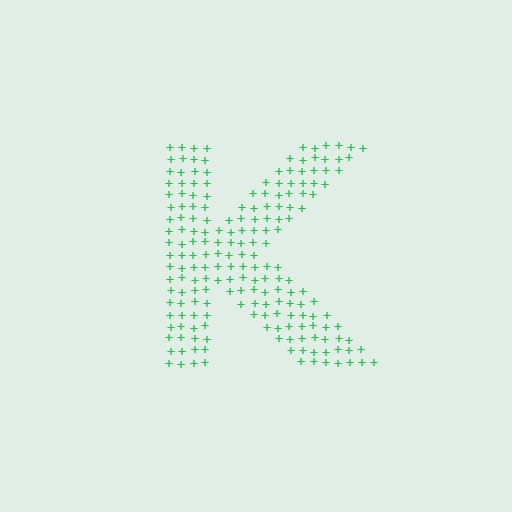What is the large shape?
The large shape is the letter K.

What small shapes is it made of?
It is made of small plus signs.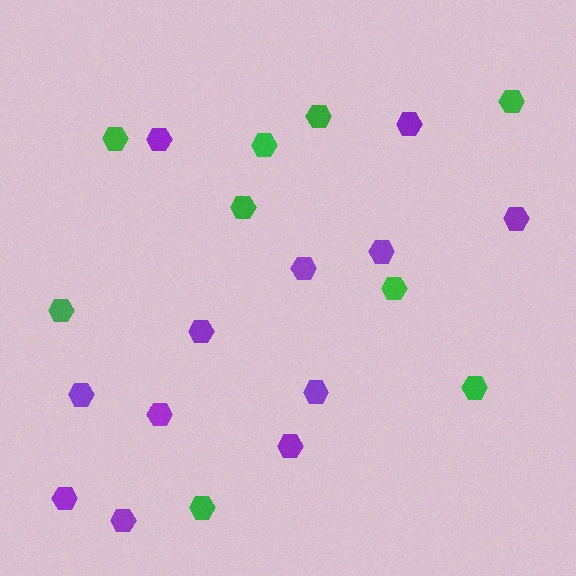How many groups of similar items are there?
There are 2 groups: one group of green hexagons (9) and one group of purple hexagons (12).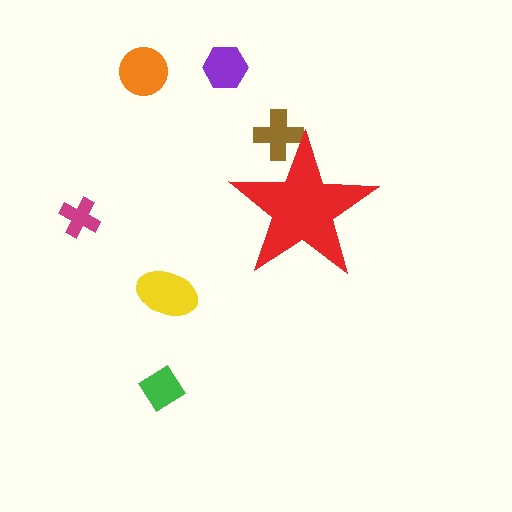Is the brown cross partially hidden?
Yes, the brown cross is partially hidden behind the red star.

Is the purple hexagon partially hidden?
No, the purple hexagon is fully visible.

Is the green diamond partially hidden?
No, the green diamond is fully visible.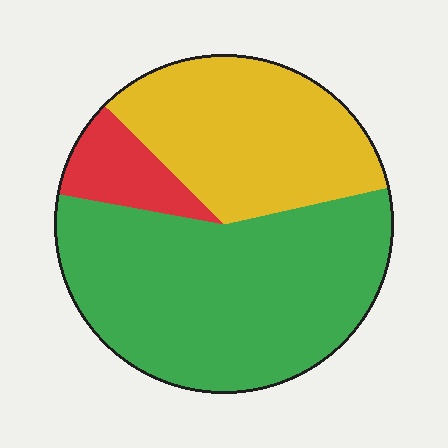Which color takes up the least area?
Red, at roughly 10%.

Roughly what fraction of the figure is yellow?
Yellow takes up about one third (1/3) of the figure.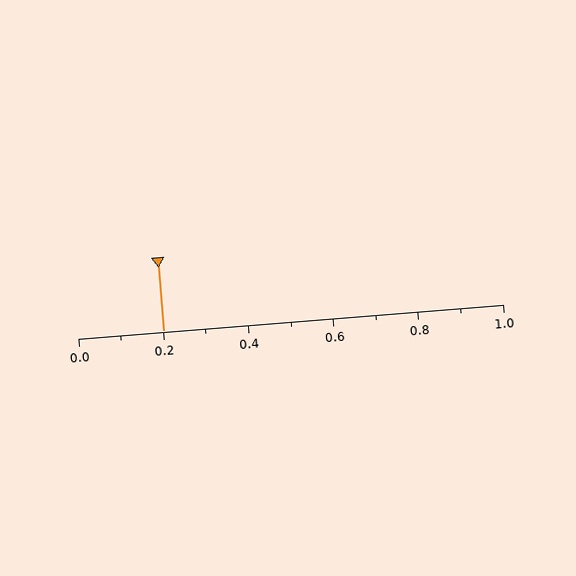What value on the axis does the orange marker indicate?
The marker indicates approximately 0.2.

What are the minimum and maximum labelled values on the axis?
The axis runs from 0.0 to 1.0.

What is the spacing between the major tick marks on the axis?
The major ticks are spaced 0.2 apart.